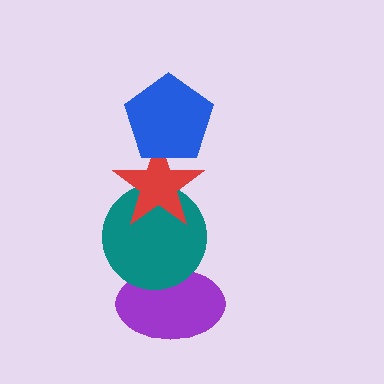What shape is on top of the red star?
The blue pentagon is on top of the red star.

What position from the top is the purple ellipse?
The purple ellipse is 4th from the top.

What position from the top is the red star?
The red star is 2nd from the top.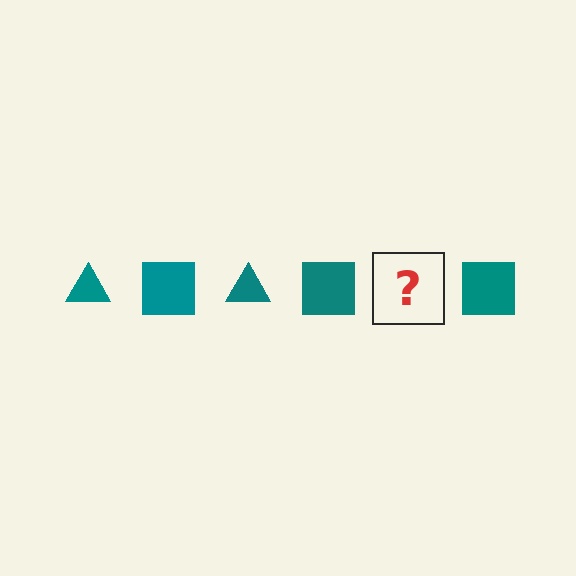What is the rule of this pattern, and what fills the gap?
The rule is that the pattern cycles through triangle, square shapes in teal. The gap should be filled with a teal triangle.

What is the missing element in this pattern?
The missing element is a teal triangle.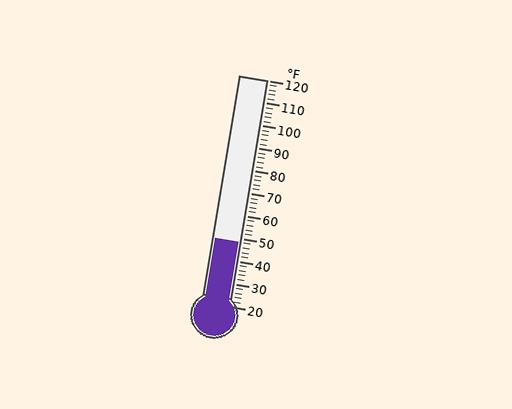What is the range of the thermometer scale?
The thermometer scale ranges from 20°F to 120°F.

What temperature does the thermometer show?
The thermometer shows approximately 48°F.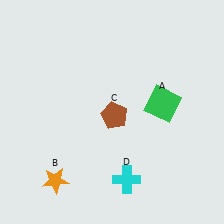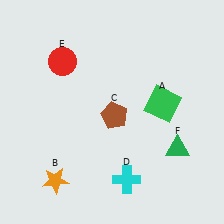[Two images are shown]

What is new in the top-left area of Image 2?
A red circle (E) was added in the top-left area of Image 2.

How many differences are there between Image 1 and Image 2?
There are 2 differences between the two images.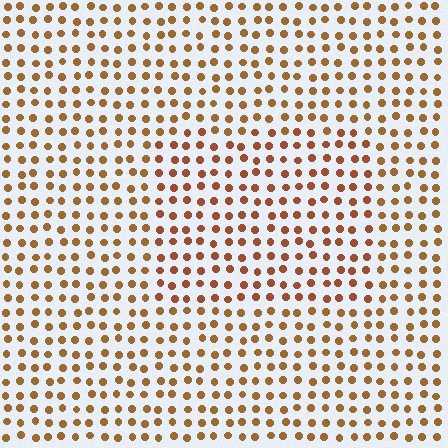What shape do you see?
I see a rectangle.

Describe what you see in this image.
The image is filled with small brown elements in a uniform arrangement. A rectangle-shaped region is visible where the elements are tinted to a slightly different hue, forming a subtle color boundary.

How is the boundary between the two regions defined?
The boundary is defined purely by a slight shift in hue (about 17 degrees). Spacing, size, and orientation are identical on both sides.